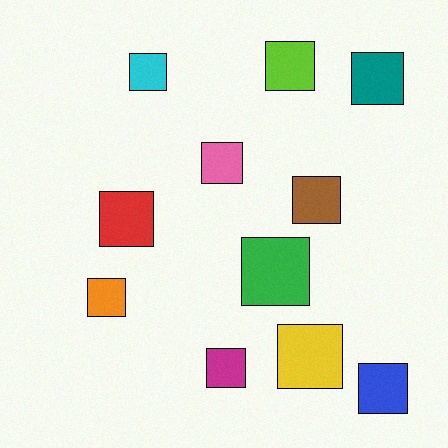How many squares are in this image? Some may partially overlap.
There are 11 squares.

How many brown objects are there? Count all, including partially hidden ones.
There is 1 brown object.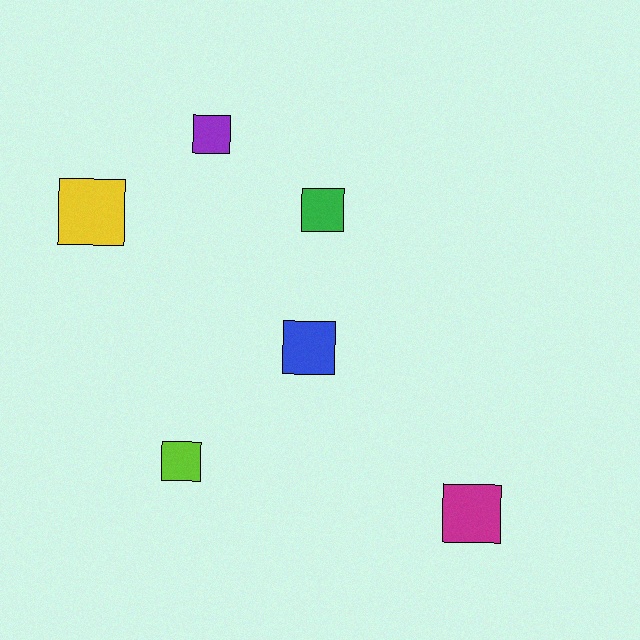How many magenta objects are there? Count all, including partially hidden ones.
There is 1 magenta object.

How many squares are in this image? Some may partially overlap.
There are 6 squares.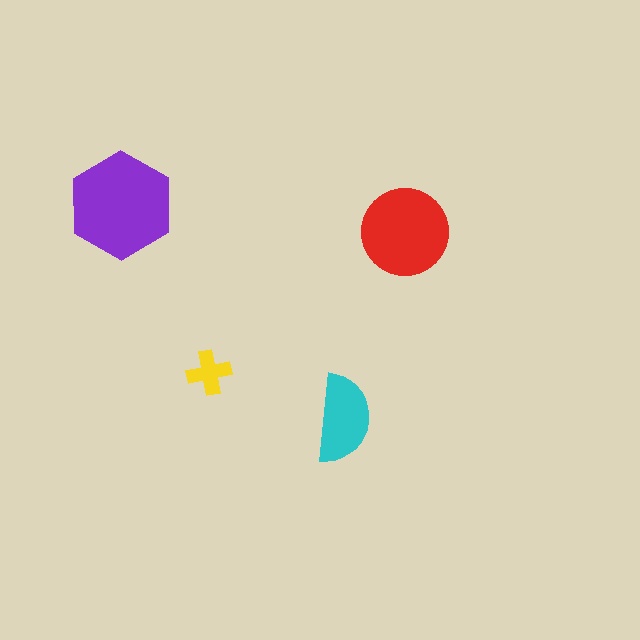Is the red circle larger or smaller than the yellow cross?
Larger.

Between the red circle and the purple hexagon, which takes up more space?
The purple hexagon.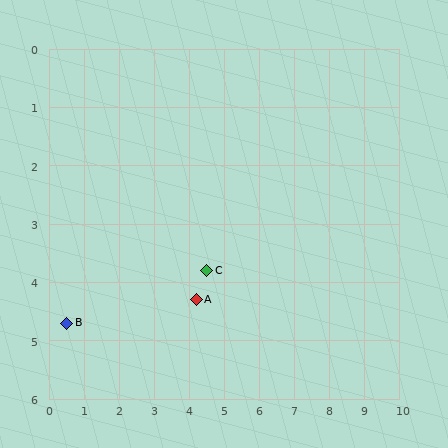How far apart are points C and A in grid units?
Points C and A are about 0.6 grid units apart.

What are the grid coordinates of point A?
Point A is at approximately (4.2, 4.3).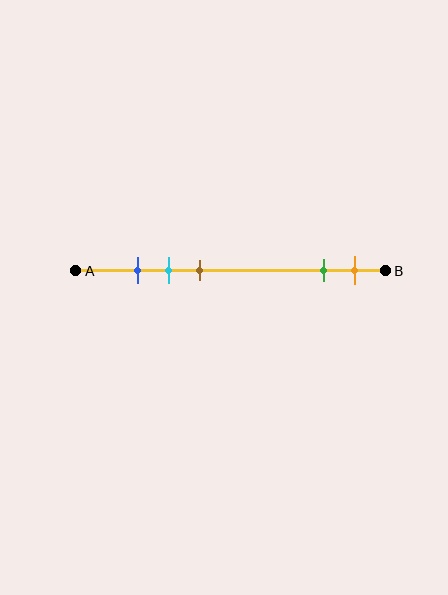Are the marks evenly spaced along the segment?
No, the marks are not evenly spaced.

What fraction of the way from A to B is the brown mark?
The brown mark is approximately 40% (0.4) of the way from A to B.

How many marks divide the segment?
There are 5 marks dividing the segment.